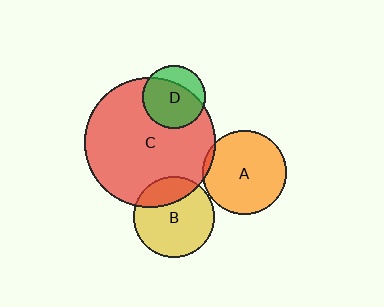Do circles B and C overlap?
Yes.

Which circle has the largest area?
Circle C (red).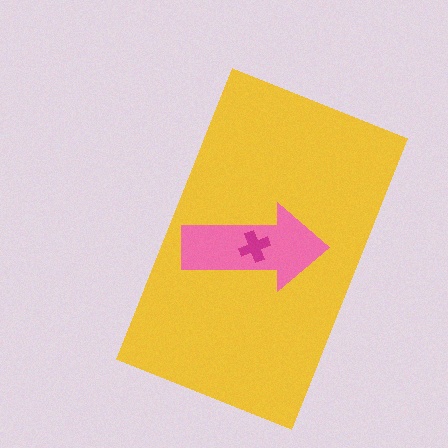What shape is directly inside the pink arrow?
The magenta cross.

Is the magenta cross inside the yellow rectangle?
Yes.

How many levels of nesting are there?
3.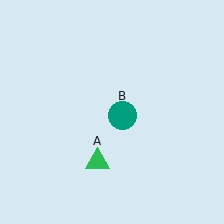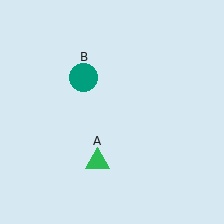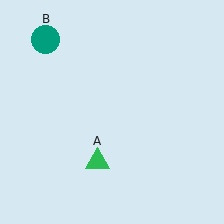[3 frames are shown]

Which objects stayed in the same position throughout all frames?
Green triangle (object A) remained stationary.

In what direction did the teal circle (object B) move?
The teal circle (object B) moved up and to the left.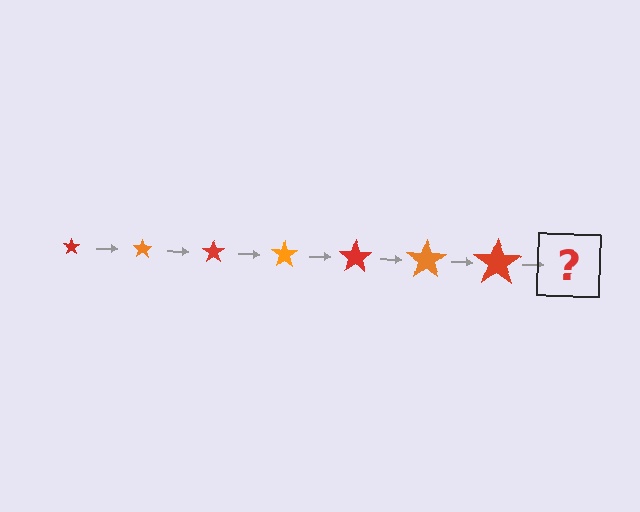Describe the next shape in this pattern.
It should be an orange star, larger than the previous one.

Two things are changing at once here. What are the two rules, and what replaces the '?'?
The two rules are that the star grows larger each step and the color cycles through red and orange. The '?' should be an orange star, larger than the previous one.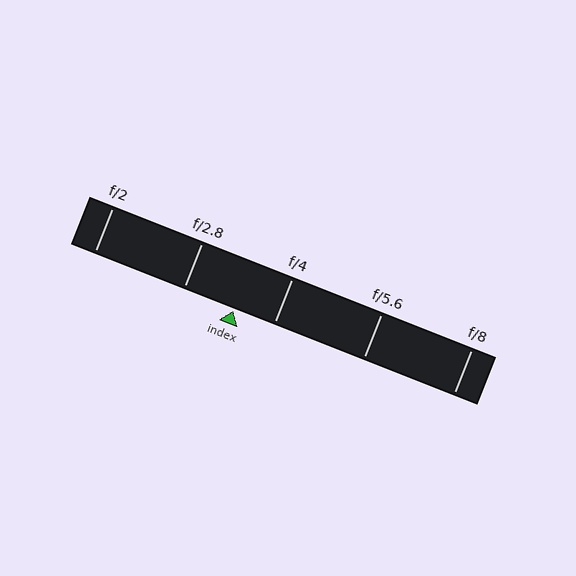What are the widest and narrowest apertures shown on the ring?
The widest aperture shown is f/2 and the narrowest is f/8.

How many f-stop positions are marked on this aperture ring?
There are 5 f-stop positions marked.